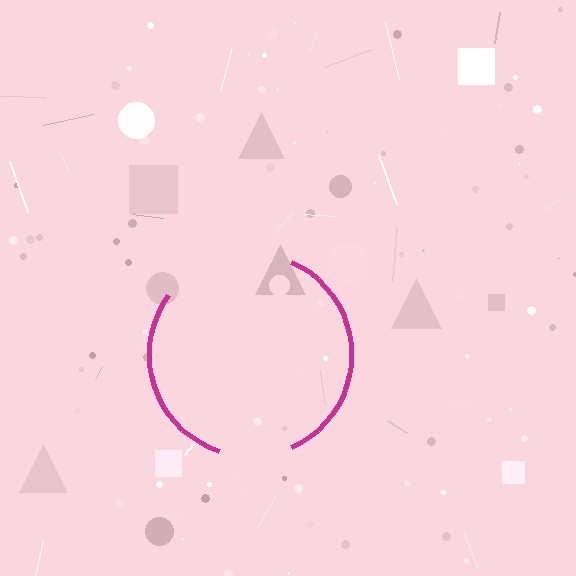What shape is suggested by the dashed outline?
The dashed outline suggests a circle.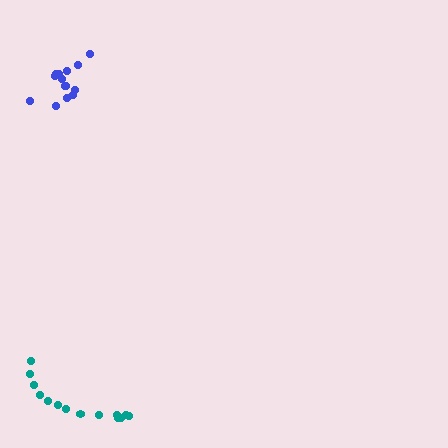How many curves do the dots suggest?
There are 2 distinct paths.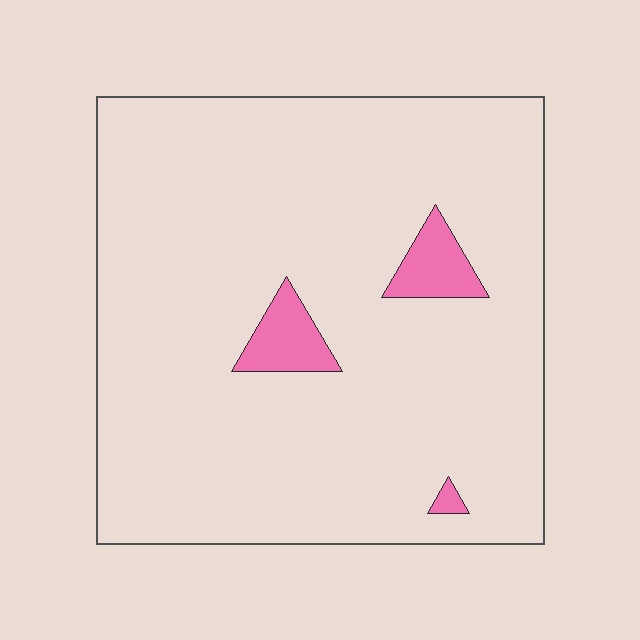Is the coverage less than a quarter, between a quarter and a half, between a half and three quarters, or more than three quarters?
Less than a quarter.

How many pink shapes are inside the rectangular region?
3.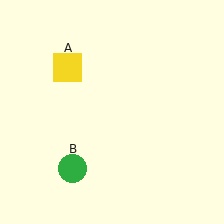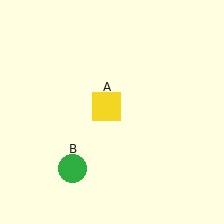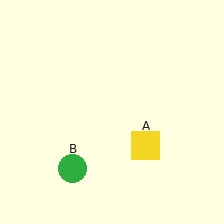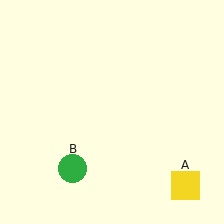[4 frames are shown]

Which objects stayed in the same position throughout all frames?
Green circle (object B) remained stationary.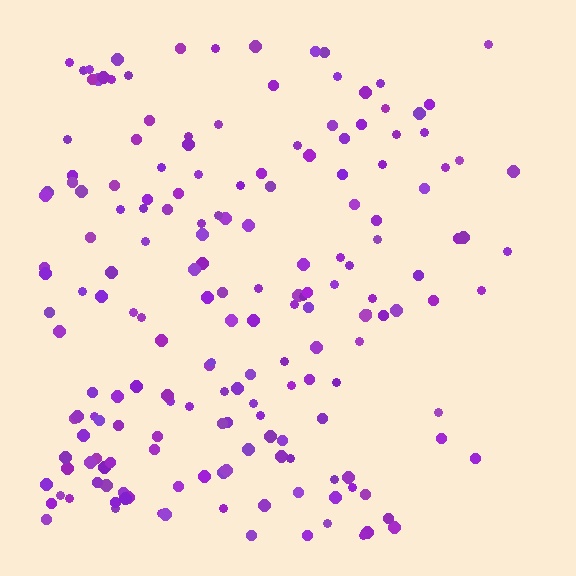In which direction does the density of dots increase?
From right to left, with the left side densest.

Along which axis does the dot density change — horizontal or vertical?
Horizontal.